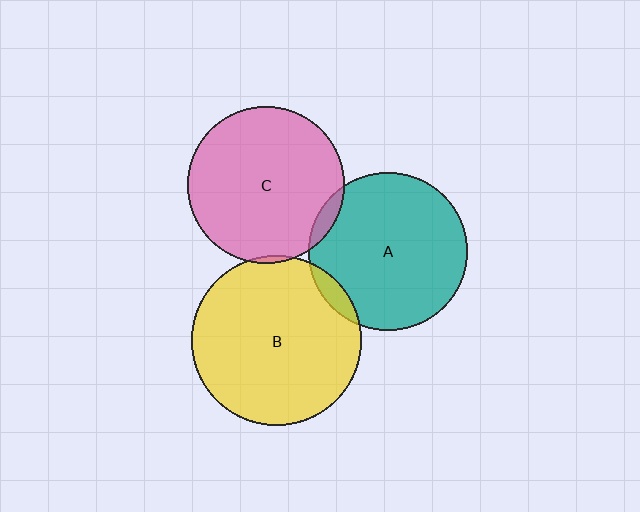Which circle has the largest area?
Circle B (yellow).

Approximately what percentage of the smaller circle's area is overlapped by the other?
Approximately 5%.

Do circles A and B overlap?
Yes.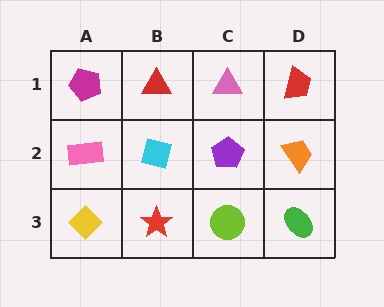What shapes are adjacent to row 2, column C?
A pink triangle (row 1, column C), a lime circle (row 3, column C), a cyan square (row 2, column B), an orange trapezoid (row 2, column D).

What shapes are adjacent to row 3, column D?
An orange trapezoid (row 2, column D), a lime circle (row 3, column C).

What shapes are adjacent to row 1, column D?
An orange trapezoid (row 2, column D), a pink triangle (row 1, column C).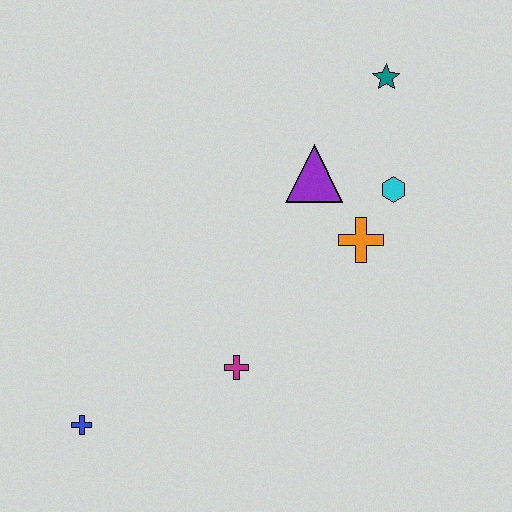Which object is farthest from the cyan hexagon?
The blue cross is farthest from the cyan hexagon.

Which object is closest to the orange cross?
The cyan hexagon is closest to the orange cross.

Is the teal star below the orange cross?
No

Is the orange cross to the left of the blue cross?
No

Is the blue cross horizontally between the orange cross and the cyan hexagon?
No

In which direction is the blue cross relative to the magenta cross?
The blue cross is to the left of the magenta cross.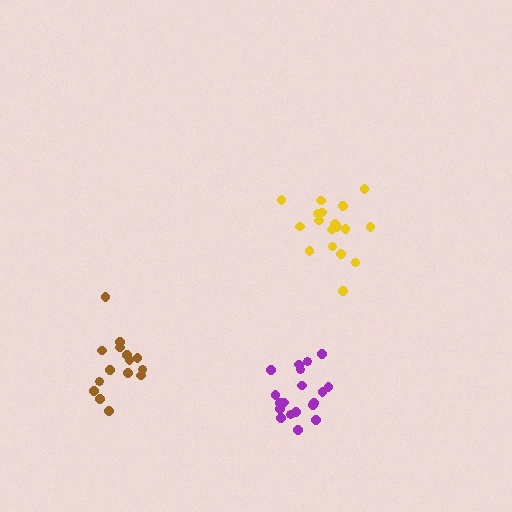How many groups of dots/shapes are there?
There are 3 groups.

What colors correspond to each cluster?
The clusters are colored: brown, yellow, purple.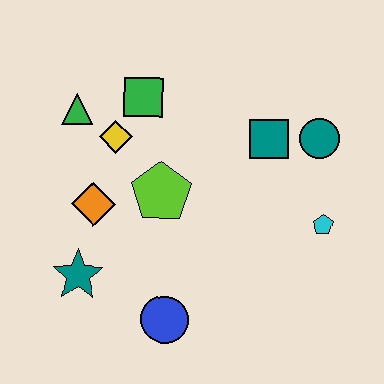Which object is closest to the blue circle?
The teal star is closest to the blue circle.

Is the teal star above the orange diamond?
No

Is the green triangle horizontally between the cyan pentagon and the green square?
No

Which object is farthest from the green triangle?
The cyan pentagon is farthest from the green triangle.